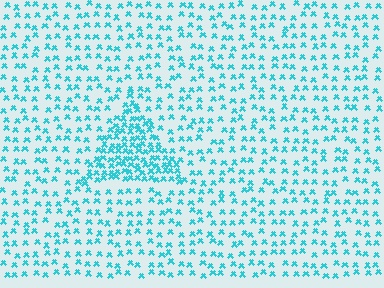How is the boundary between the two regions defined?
The boundary is defined by a change in element density (approximately 2.4x ratio). All elements are the same color, size, and shape.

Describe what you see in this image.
The image contains small cyan elements arranged at two different densities. A triangle-shaped region is visible where the elements are more densely packed than the surrounding area.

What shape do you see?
I see a triangle.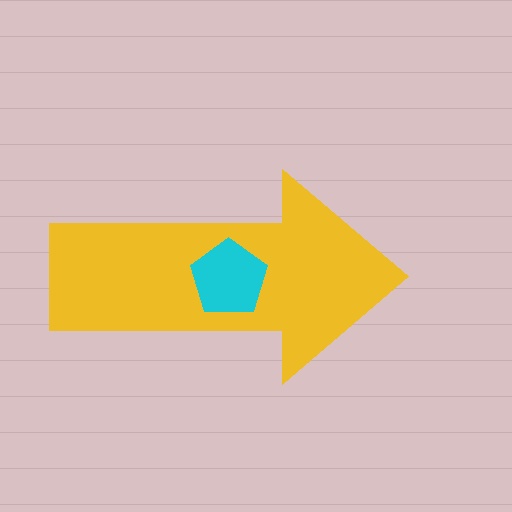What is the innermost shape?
The cyan pentagon.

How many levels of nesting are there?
2.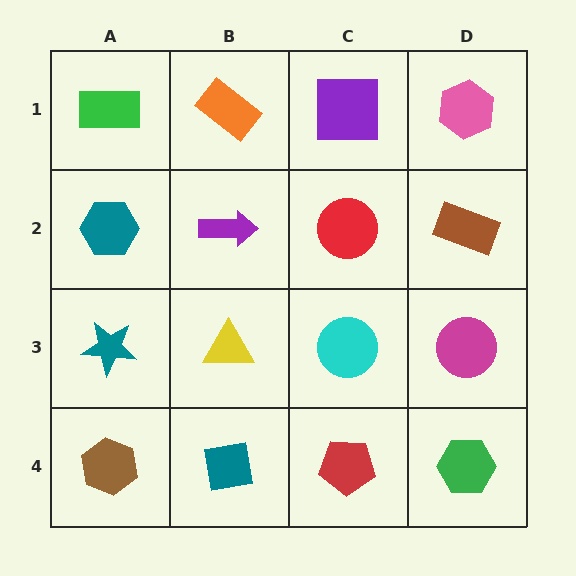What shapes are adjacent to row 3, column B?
A purple arrow (row 2, column B), a teal square (row 4, column B), a teal star (row 3, column A), a cyan circle (row 3, column C).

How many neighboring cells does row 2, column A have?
3.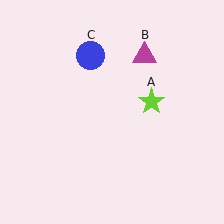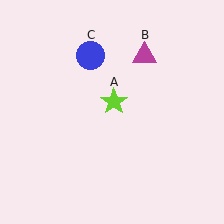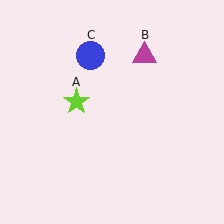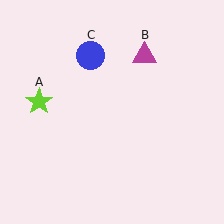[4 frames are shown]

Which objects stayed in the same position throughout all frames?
Magenta triangle (object B) and blue circle (object C) remained stationary.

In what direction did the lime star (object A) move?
The lime star (object A) moved left.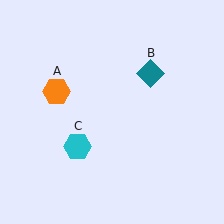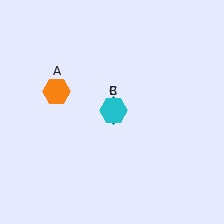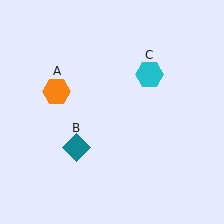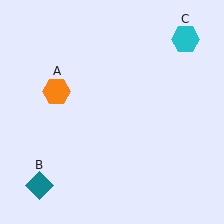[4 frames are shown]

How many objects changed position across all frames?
2 objects changed position: teal diamond (object B), cyan hexagon (object C).